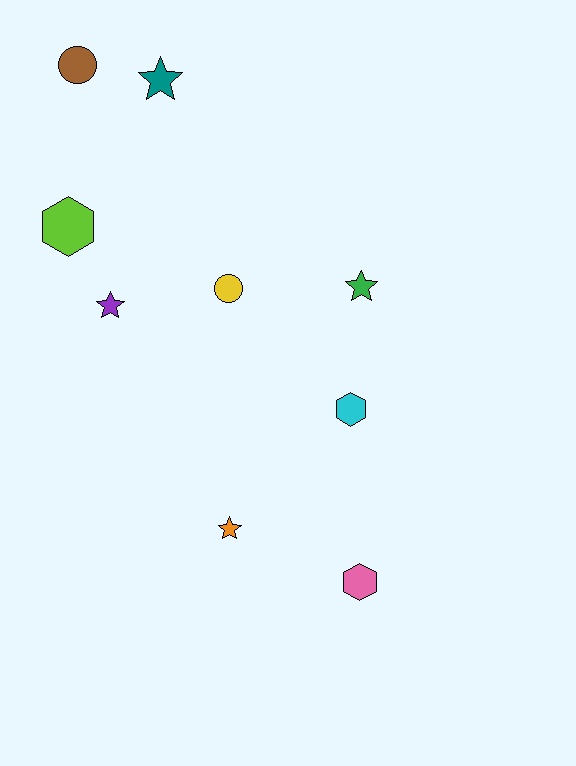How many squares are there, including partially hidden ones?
There are no squares.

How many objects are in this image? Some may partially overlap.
There are 9 objects.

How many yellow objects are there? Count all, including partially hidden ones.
There is 1 yellow object.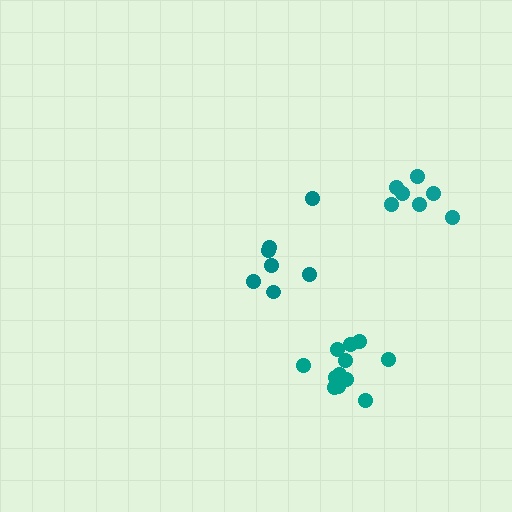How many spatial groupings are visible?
There are 3 spatial groupings.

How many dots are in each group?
Group 1: 12 dots, Group 2: 7 dots, Group 3: 7 dots (26 total).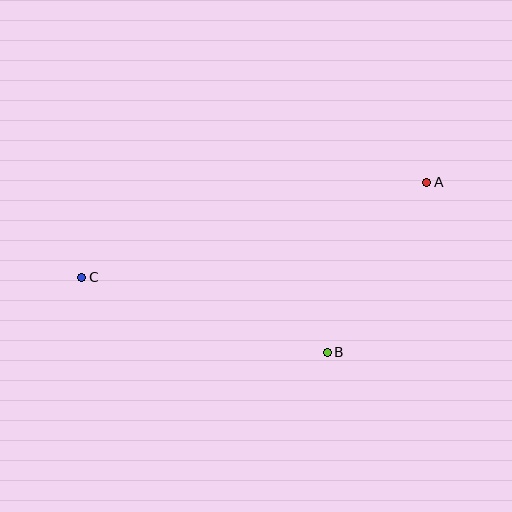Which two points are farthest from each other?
Points A and C are farthest from each other.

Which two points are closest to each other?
Points A and B are closest to each other.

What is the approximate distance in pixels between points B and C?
The distance between B and C is approximately 257 pixels.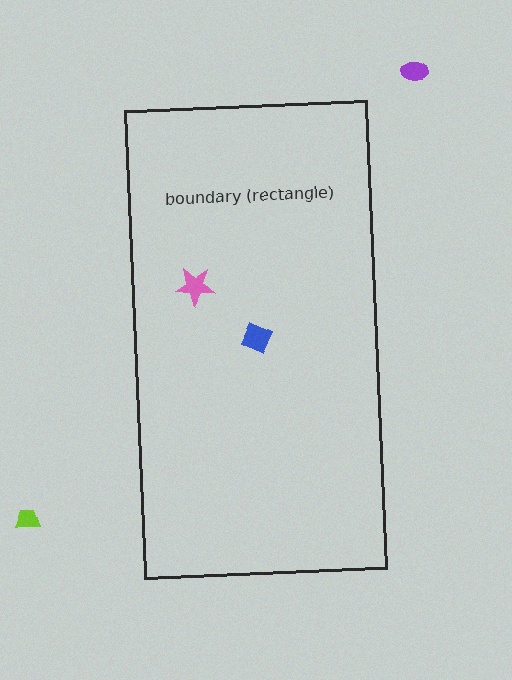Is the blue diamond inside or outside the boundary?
Inside.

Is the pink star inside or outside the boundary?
Inside.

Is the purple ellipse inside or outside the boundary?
Outside.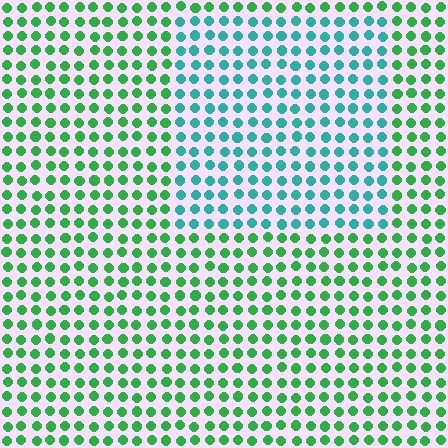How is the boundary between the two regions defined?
The boundary is defined purely by a slight shift in hue (about 45 degrees). Spacing, size, and orientation are identical on both sides.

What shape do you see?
I see a rectangle.